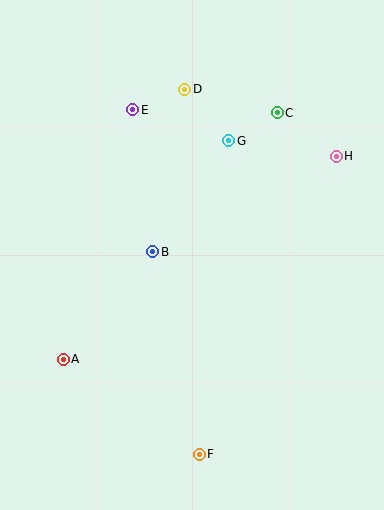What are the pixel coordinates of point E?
Point E is at (133, 110).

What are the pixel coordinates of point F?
Point F is at (199, 454).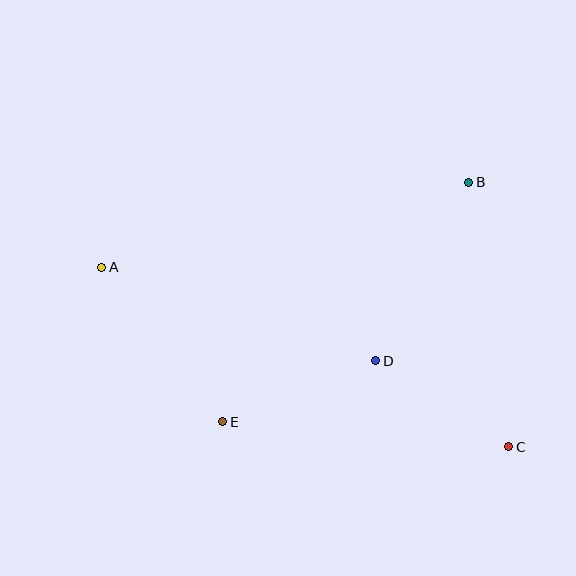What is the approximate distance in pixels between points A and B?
The distance between A and B is approximately 377 pixels.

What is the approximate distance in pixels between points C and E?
The distance between C and E is approximately 287 pixels.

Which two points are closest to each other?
Points C and D are closest to each other.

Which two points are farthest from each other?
Points A and C are farthest from each other.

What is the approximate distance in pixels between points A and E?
The distance between A and E is approximately 196 pixels.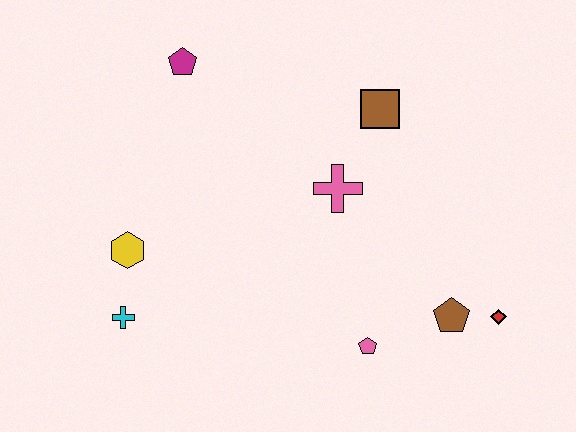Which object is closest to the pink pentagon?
The brown pentagon is closest to the pink pentagon.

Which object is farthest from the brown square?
The cyan cross is farthest from the brown square.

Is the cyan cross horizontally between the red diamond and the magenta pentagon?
No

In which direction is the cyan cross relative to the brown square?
The cyan cross is to the left of the brown square.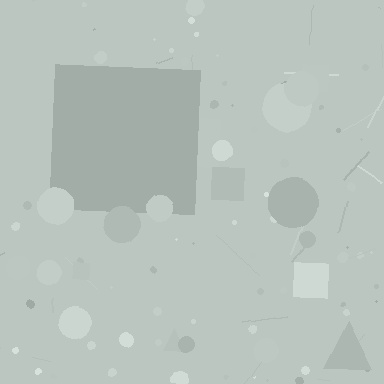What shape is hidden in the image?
A square is hidden in the image.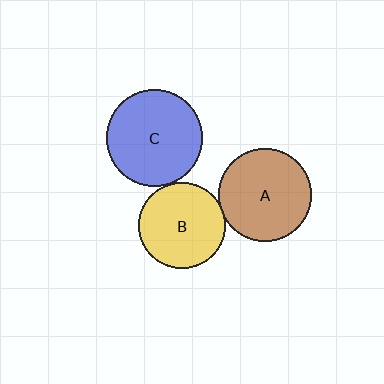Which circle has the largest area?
Circle C (blue).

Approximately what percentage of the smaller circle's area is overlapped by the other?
Approximately 5%.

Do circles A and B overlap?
Yes.